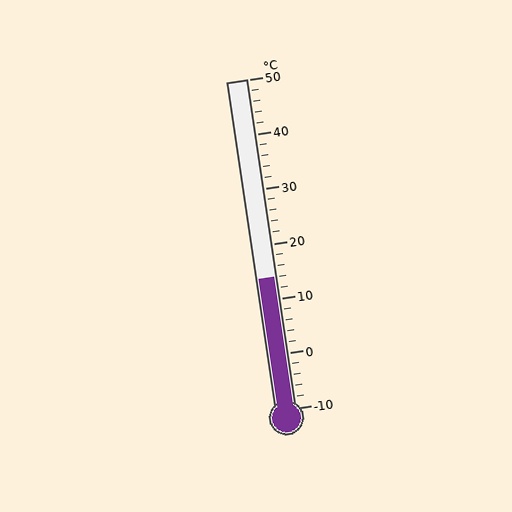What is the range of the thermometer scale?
The thermometer scale ranges from -10°C to 50°C.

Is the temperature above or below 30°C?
The temperature is below 30°C.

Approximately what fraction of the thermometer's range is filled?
The thermometer is filled to approximately 40% of its range.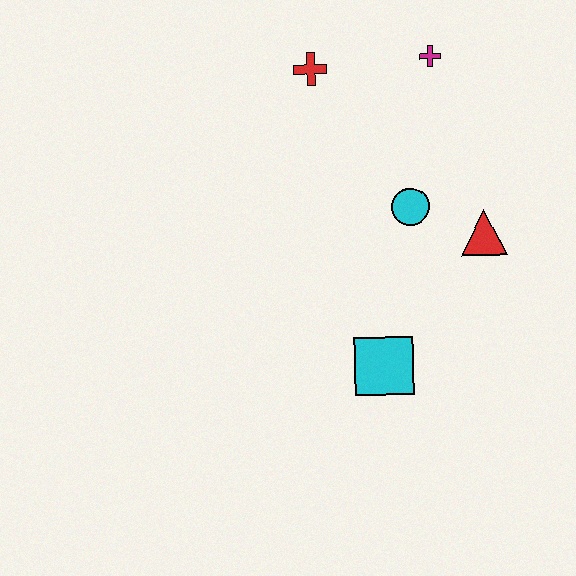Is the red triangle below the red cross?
Yes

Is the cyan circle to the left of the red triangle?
Yes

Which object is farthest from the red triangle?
The red cross is farthest from the red triangle.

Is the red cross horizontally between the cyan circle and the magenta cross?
No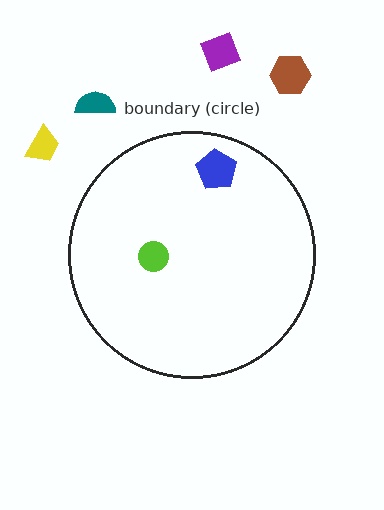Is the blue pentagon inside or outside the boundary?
Inside.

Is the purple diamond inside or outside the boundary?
Outside.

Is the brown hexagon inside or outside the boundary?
Outside.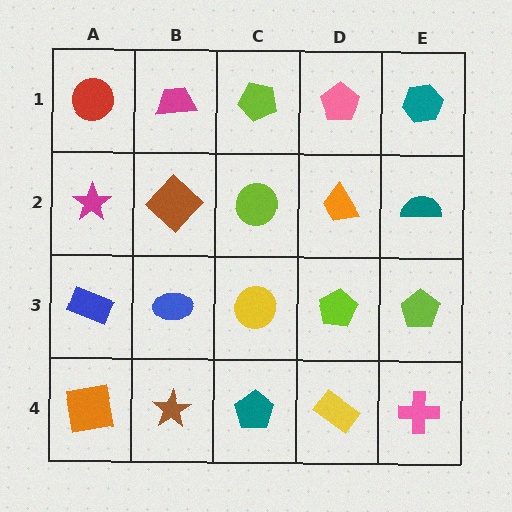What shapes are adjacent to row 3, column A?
A magenta star (row 2, column A), an orange square (row 4, column A), a blue ellipse (row 3, column B).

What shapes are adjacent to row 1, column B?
A brown diamond (row 2, column B), a red circle (row 1, column A), a lime pentagon (row 1, column C).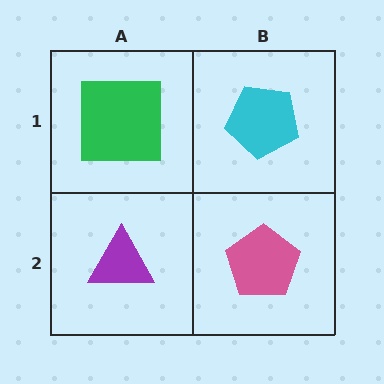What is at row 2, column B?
A pink pentagon.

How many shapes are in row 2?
2 shapes.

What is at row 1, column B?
A cyan pentagon.